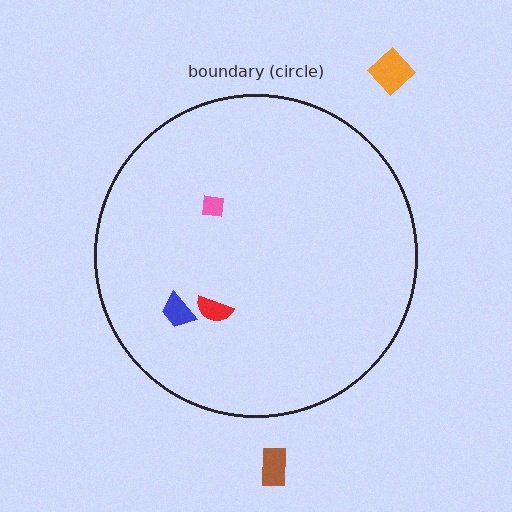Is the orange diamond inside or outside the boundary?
Outside.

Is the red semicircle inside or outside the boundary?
Inside.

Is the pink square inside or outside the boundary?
Inside.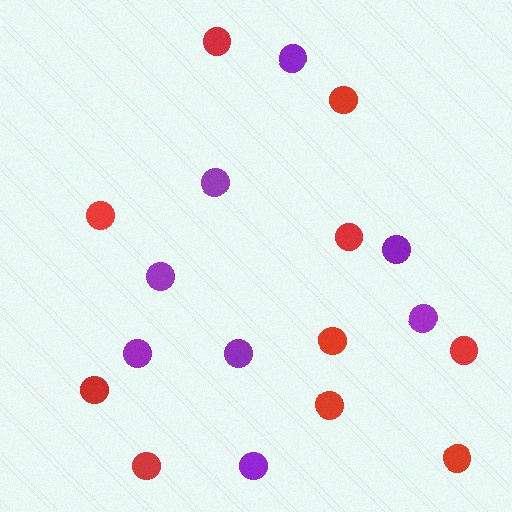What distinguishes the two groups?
There are 2 groups: one group of red circles (10) and one group of purple circles (8).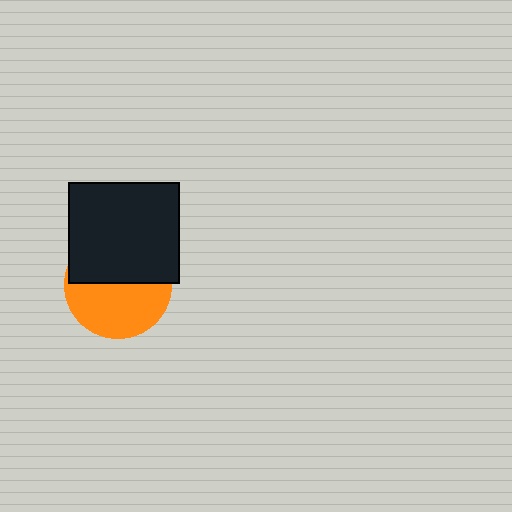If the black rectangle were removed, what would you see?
You would see the complete orange circle.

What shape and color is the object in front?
The object in front is a black rectangle.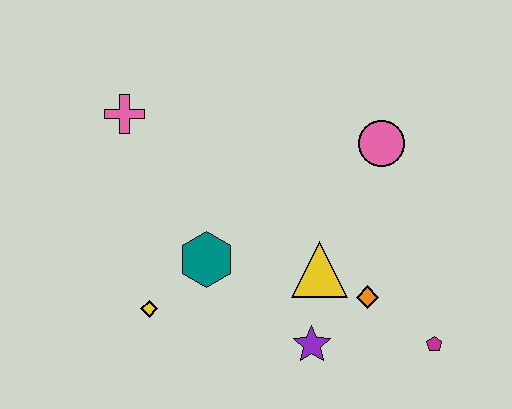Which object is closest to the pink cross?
The teal hexagon is closest to the pink cross.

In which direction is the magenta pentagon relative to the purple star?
The magenta pentagon is to the right of the purple star.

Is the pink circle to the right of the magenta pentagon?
No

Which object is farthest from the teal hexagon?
The magenta pentagon is farthest from the teal hexagon.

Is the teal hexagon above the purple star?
Yes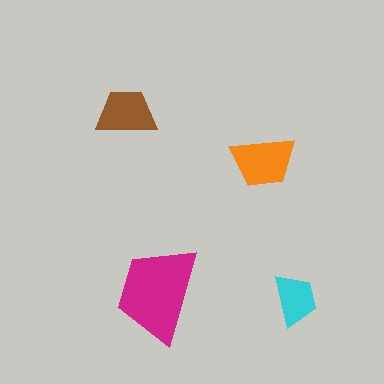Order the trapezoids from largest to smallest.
the magenta one, the orange one, the brown one, the cyan one.